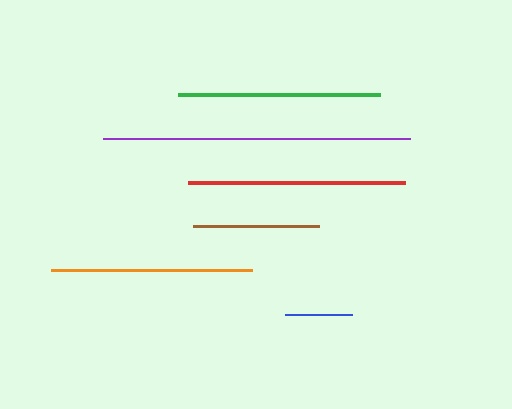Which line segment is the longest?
The purple line is the longest at approximately 307 pixels.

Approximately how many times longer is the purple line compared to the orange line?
The purple line is approximately 1.5 times the length of the orange line.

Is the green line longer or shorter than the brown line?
The green line is longer than the brown line.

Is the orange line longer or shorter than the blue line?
The orange line is longer than the blue line.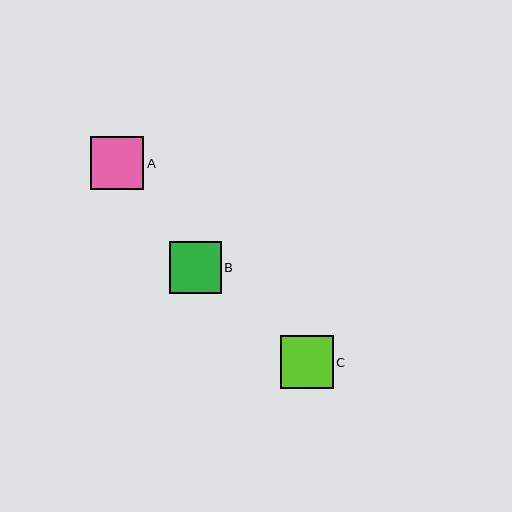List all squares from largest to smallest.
From largest to smallest: C, A, B.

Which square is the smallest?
Square B is the smallest with a size of approximately 52 pixels.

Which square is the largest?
Square C is the largest with a size of approximately 53 pixels.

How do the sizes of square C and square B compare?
Square C and square B are approximately the same size.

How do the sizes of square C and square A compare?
Square C and square A are approximately the same size.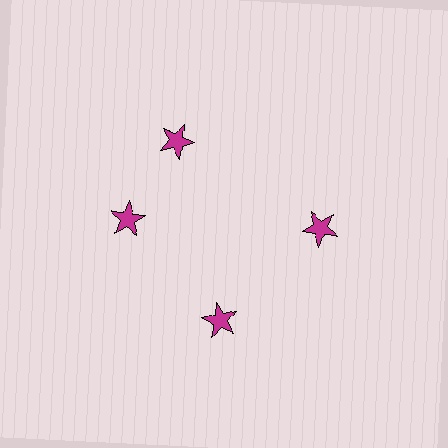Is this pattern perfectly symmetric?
No. The 4 magenta stars are arranged in a ring, but one element near the 12 o'clock position is rotated out of alignment along the ring, breaking the 4-fold rotational symmetry.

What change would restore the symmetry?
The symmetry would be restored by rotating it back into even spacing with its neighbors so that all 4 stars sit at equal angles and equal distance from the center.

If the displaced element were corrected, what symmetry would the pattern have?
It would have 4-fold rotational symmetry — the pattern would map onto itself every 90 degrees.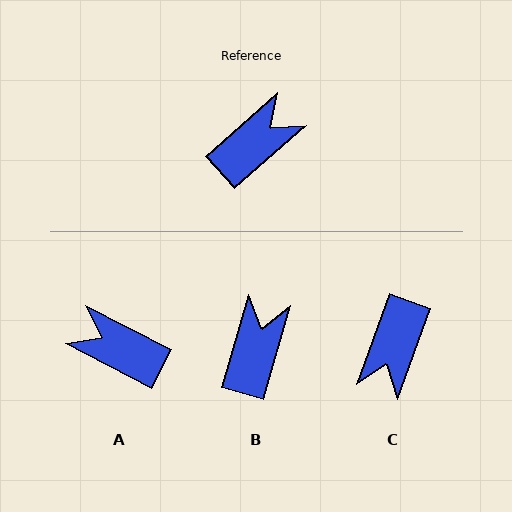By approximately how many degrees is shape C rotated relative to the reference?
Approximately 151 degrees clockwise.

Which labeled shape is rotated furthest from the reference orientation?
C, about 151 degrees away.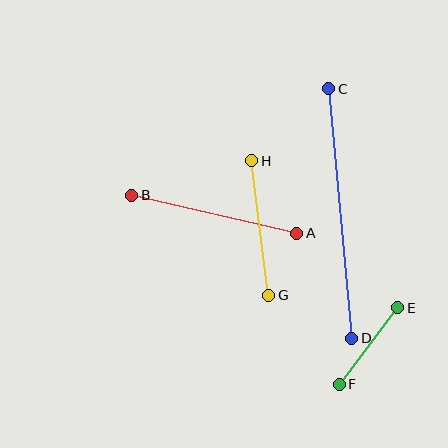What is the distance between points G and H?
The distance is approximately 135 pixels.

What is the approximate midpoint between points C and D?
The midpoint is at approximately (340, 214) pixels.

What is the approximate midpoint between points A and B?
The midpoint is at approximately (214, 214) pixels.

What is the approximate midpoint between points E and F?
The midpoint is at approximately (368, 346) pixels.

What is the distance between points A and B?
The distance is approximately 169 pixels.